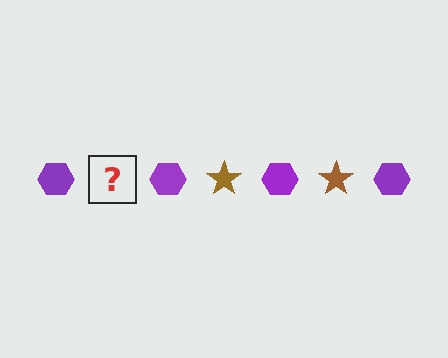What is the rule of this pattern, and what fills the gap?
The rule is that the pattern alternates between purple hexagon and brown star. The gap should be filled with a brown star.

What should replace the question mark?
The question mark should be replaced with a brown star.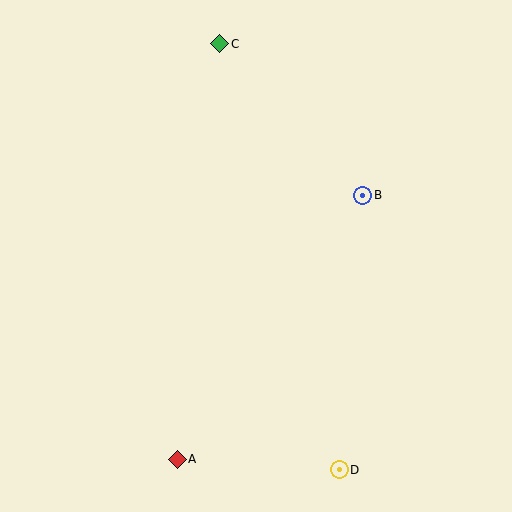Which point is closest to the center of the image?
Point B at (363, 195) is closest to the center.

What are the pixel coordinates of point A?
Point A is at (177, 459).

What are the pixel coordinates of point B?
Point B is at (363, 195).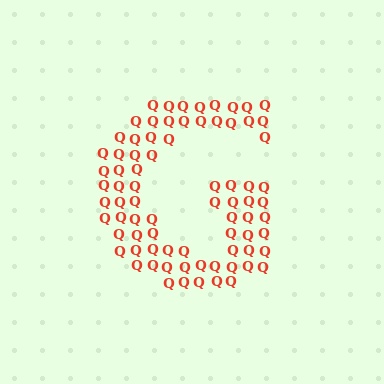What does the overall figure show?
The overall figure shows the letter G.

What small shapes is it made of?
It is made of small letter Q's.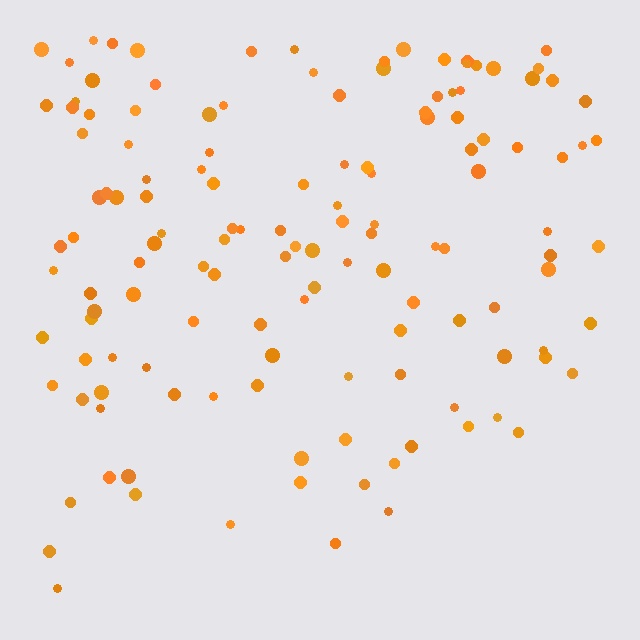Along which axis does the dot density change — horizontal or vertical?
Vertical.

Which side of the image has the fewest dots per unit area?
The bottom.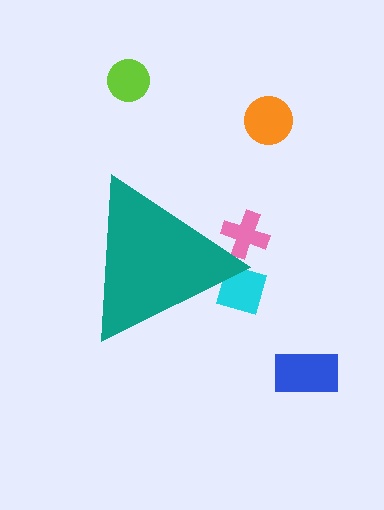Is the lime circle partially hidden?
No, the lime circle is fully visible.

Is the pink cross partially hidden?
Yes, the pink cross is partially hidden behind the teal triangle.